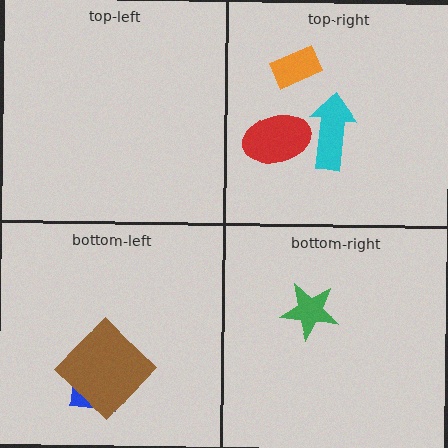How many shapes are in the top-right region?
3.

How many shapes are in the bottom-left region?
2.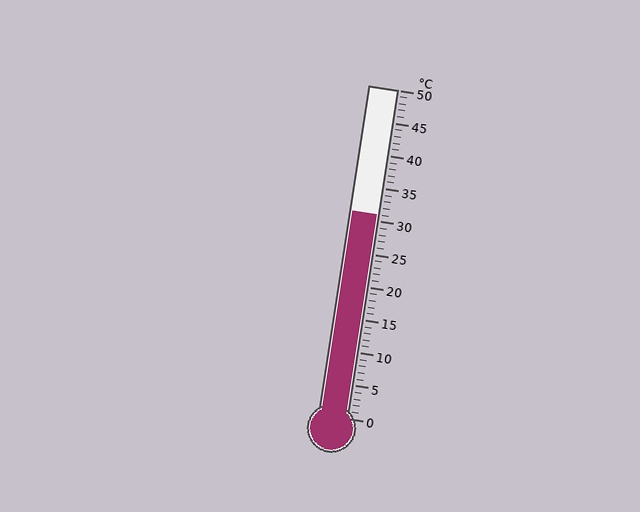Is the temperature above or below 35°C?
The temperature is below 35°C.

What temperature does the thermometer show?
The thermometer shows approximately 31°C.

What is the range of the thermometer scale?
The thermometer scale ranges from 0°C to 50°C.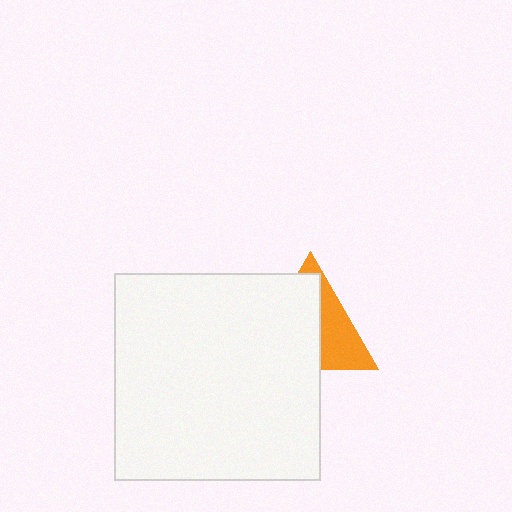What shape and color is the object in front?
The object in front is a white square.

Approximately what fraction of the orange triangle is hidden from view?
Roughly 61% of the orange triangle is hidden behind the white square.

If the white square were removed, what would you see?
You would see the complete orange triangle.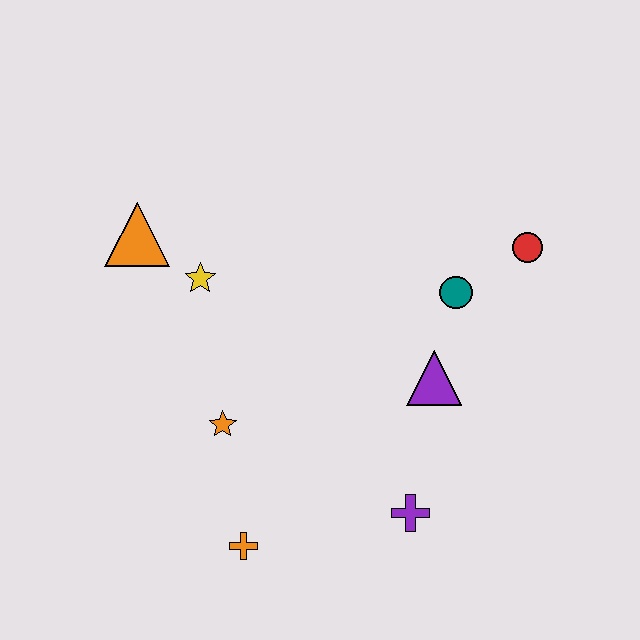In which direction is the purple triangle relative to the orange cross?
The purple triangle is to the right of the orange cross.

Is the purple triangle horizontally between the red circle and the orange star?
Yes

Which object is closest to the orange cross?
The orange star is closest to the orange cross.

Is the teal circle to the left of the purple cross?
No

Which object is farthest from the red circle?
The orange cross is farthest from the red circle.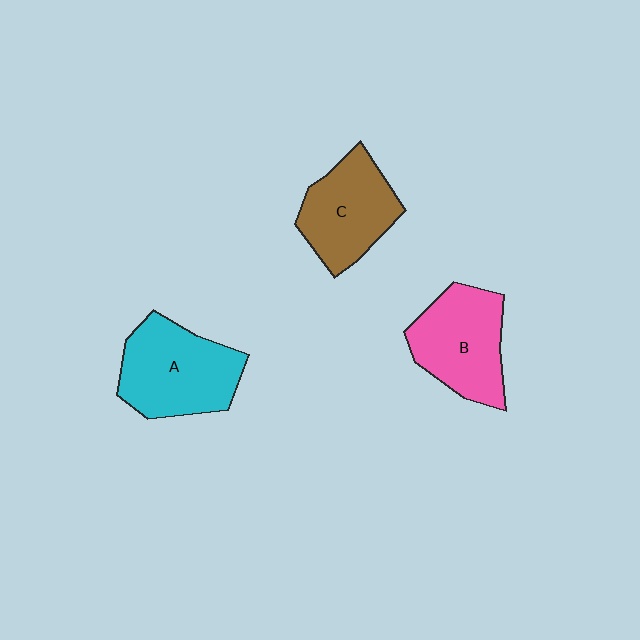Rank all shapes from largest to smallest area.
From largest to smallest: A (cyan), B (pink), C (brown).